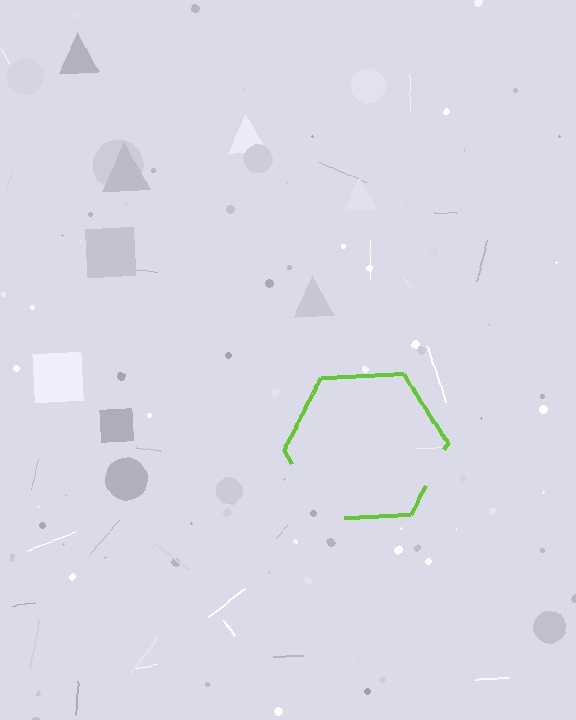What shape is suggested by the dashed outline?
The dashed outline suggests a hexagon.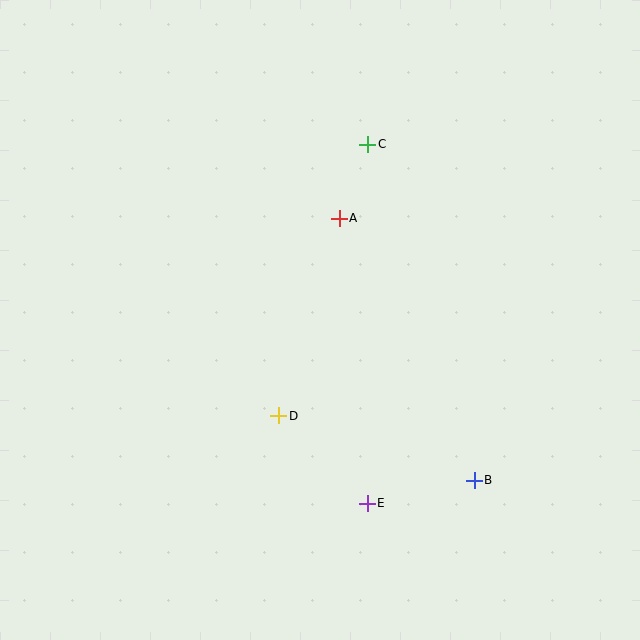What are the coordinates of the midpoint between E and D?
The midpoint between E and D is at (323, 459).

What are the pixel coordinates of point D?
Point D is at (278, 416).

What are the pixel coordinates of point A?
Point A is at (339, 218).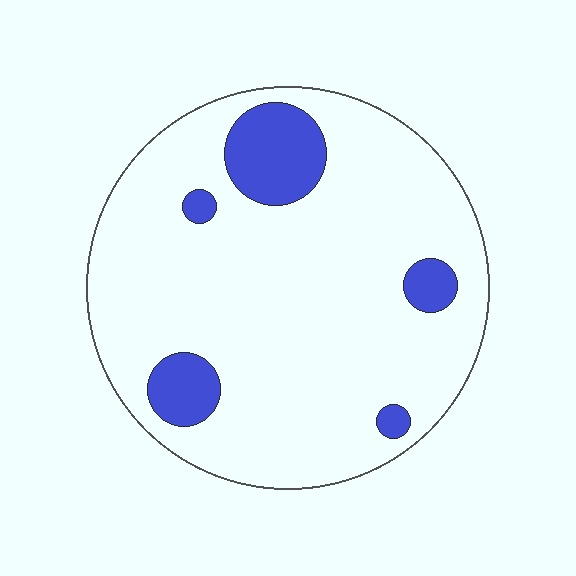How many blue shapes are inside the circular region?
5.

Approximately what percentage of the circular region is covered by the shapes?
Approximately 15%.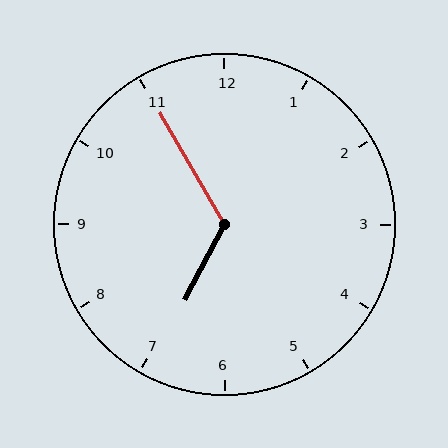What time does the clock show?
6:55.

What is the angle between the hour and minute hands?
Approximately 122 degrees.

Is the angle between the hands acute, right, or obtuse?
It is obtuse.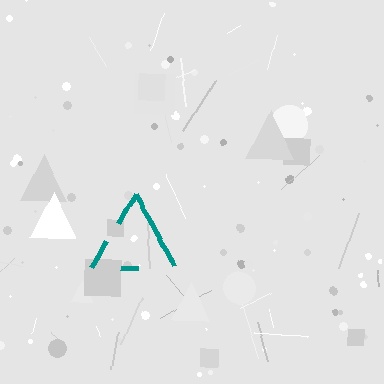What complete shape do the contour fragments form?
The contour fragments form a triangle.